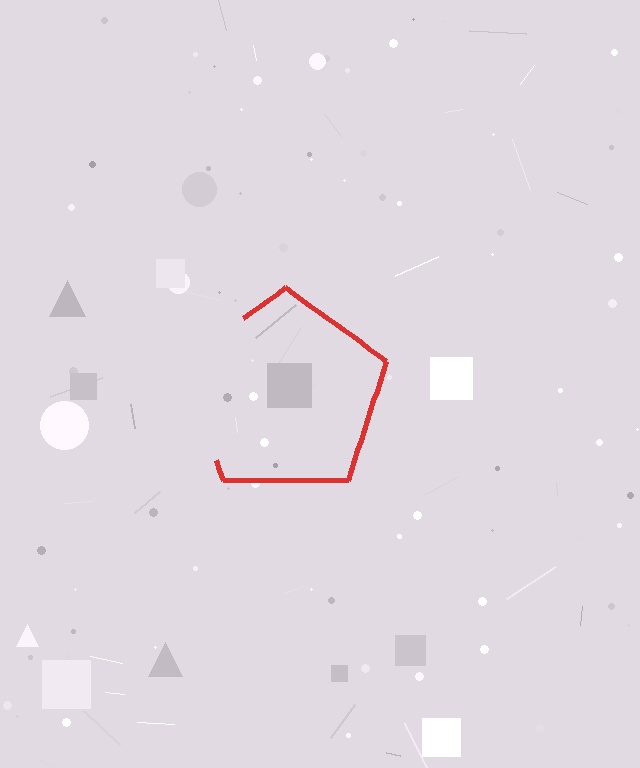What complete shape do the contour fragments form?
The contour fragments form a pentagon.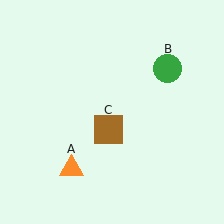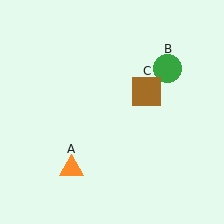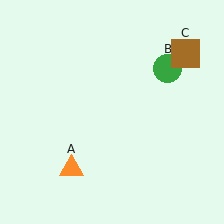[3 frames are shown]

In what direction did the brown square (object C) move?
The brown square (object C) moved up and to the right.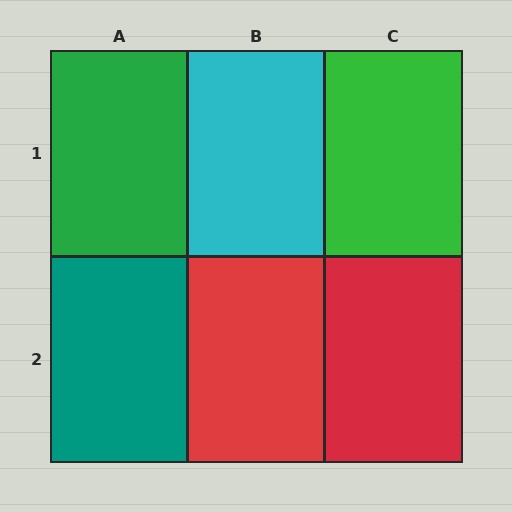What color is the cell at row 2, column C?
Red.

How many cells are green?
2 cells are green.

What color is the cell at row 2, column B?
Red.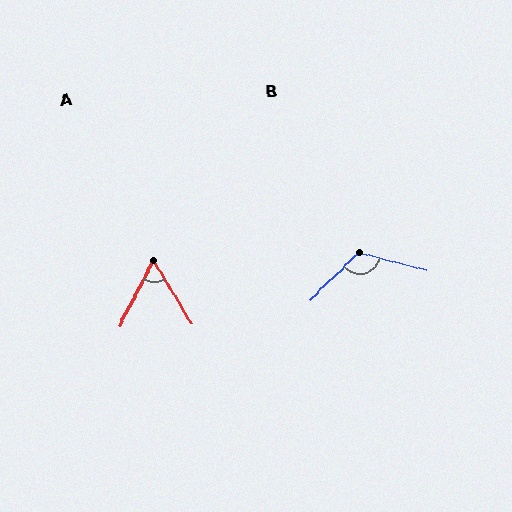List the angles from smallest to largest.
A (59°), B (120°).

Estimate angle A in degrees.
Approximately 59 degrees.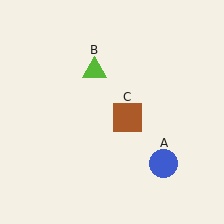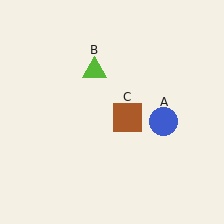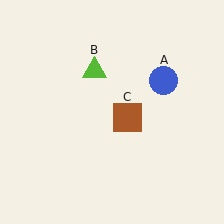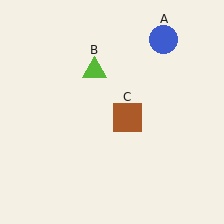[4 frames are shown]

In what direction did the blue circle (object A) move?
The blue circle (object A) moved up.